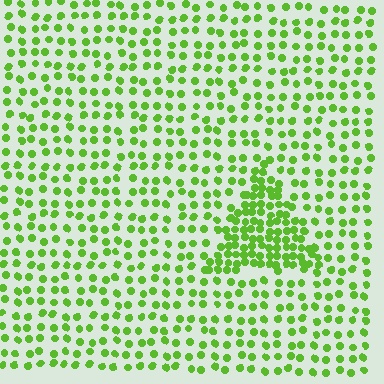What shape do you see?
I see a triangle.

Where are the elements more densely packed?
The elements are more densely packed inside the triangle boundary.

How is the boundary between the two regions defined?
The boundary is defined by a change in element density (approximately 2.2x ratio). All elements are the same color, size, and shape.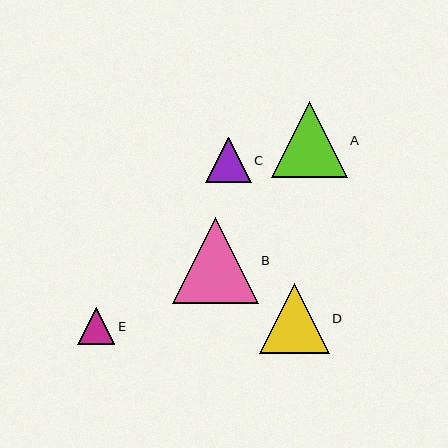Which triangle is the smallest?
Triangle E is the smallest with a size of approximately 37 pixels.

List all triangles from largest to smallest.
From largest to smallest: B, A, D, C, E.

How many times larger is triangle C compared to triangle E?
Triangle C is approximately 1.2 times the size of triangle E.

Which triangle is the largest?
Triangle B is the largest with a size of approximately 86 pixels.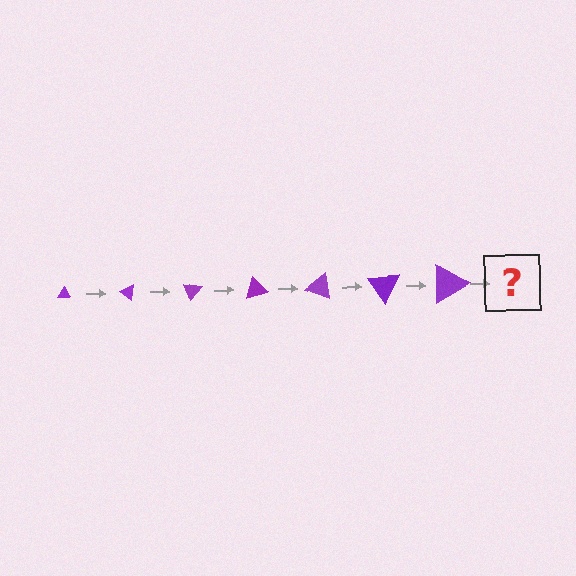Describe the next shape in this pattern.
It should be a triangle, larger than the previous one and rotated 245 degrees from the start.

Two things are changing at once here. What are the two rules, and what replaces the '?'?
The two rules are that the triangle grows larger each step and it rotates 35 degrees each step. The '?' should be a triangle, larger than the previous one and rotated 245 degrees from the start.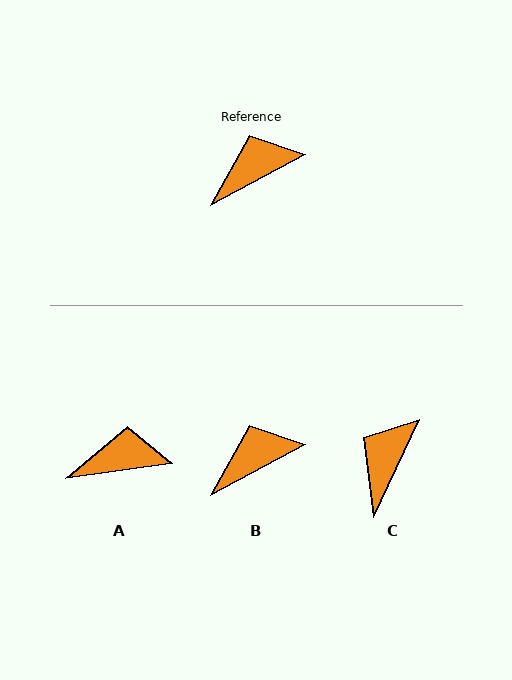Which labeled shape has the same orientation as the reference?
B.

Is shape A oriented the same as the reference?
No, it is off by about 20 degrees.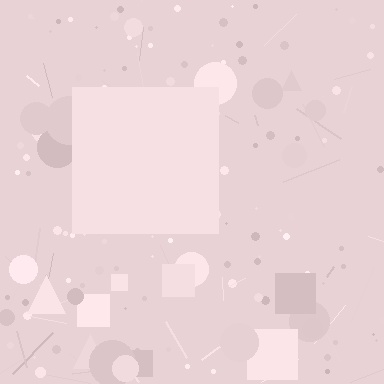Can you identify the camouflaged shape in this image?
The camouflaged shape is a square.